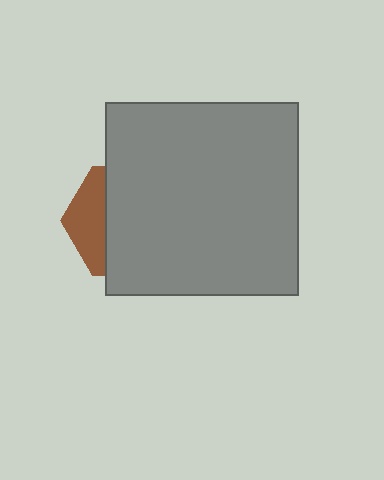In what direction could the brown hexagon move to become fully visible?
The brown hexagon could move left. That would shift it out from behind the gray square entirely.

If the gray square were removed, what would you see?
You would see the complete brown hexagon.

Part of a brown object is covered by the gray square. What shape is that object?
It is a hexagon.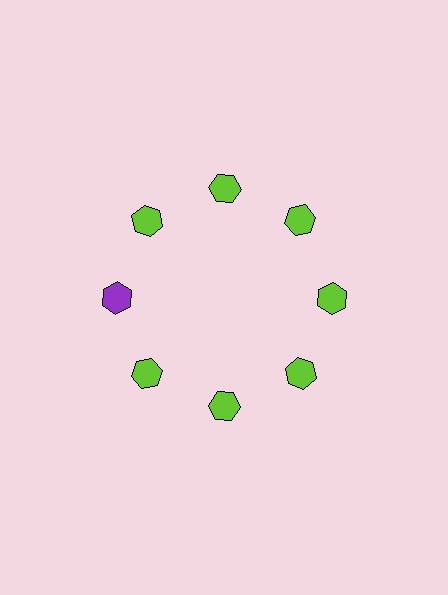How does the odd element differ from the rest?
It has a different color: purple instead of lime.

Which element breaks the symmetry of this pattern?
The purple hexagon at roughly the 9 o'clock position breaks the symmetry. All other shapes are lime hexagons.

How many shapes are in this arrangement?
There are 8 shapes arranged in a ring pattern.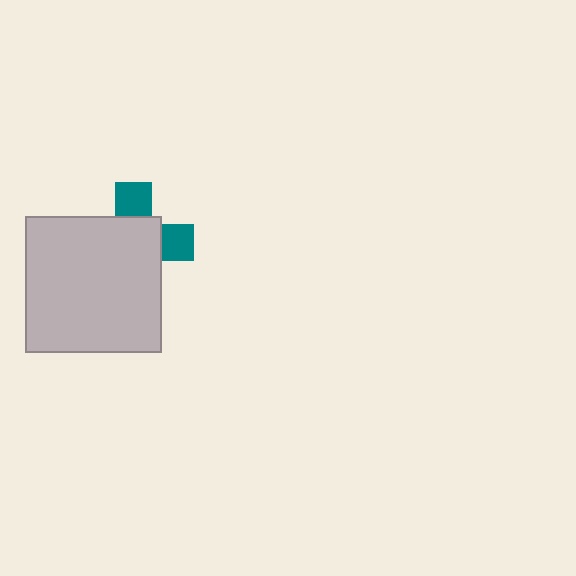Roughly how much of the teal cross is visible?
A small part of it is visible (roughly 32%).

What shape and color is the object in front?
The object in front is a light gray square.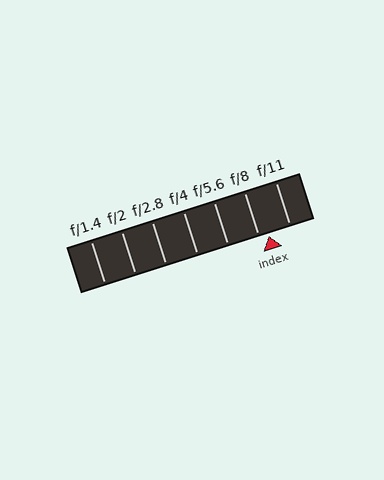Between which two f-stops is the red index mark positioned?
The index mark is between f/8 and f/11.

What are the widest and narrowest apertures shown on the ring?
The widest aperture shown is f/1.4 and the narrowest is f/11.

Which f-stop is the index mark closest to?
The index mark is closest to f/8.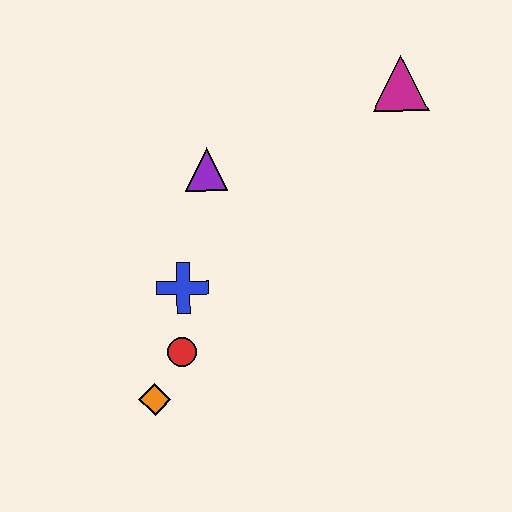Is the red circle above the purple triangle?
No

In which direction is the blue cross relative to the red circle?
The blue cross is above the red circle.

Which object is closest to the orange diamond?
The red circle is closest to the orange diamond.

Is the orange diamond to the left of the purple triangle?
Yes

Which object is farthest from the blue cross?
The magenta triangle is farthest from the blue cross.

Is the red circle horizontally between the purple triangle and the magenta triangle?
No